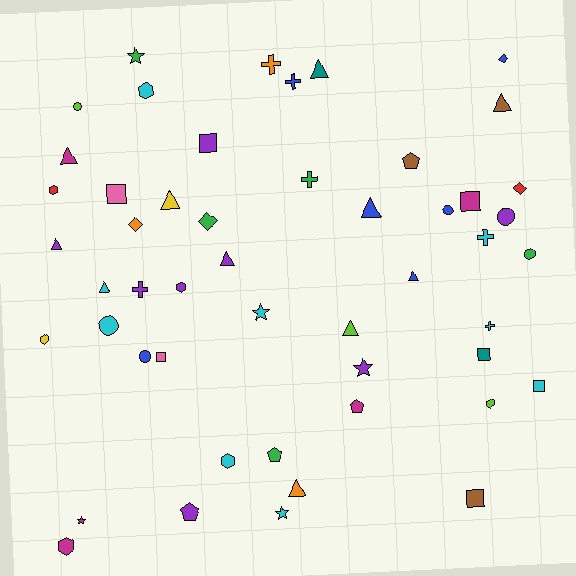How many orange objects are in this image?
There are 3 orange objects.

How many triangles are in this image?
There are 11 triangles.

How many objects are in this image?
There are 50 objects.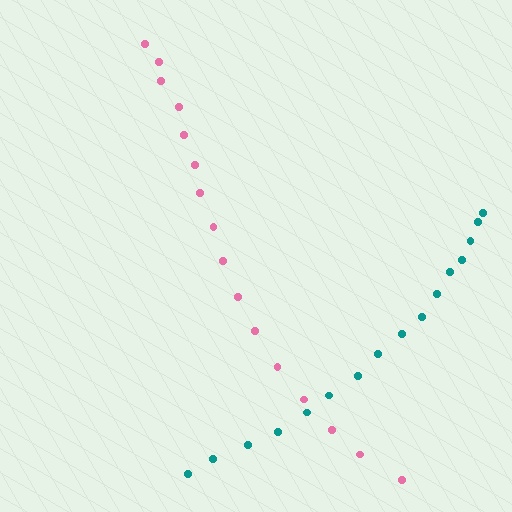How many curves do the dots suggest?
There are 2 distinct paths.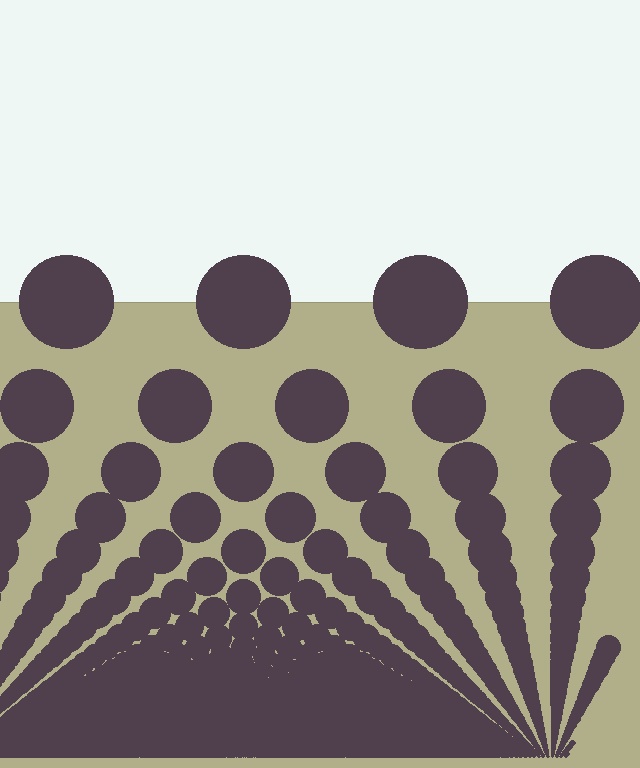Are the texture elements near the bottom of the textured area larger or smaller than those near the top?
Smaller. The gradient is inverted — elements near the bottom are smaller and denser.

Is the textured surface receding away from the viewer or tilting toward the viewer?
The surface appears to tilt toward the viewer. Texture elements get larger and sparser toward the top.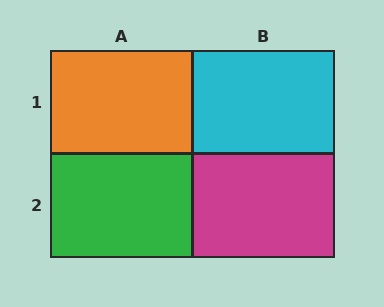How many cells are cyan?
1 cell is cyan.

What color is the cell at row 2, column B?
Magenta.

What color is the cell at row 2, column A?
Green.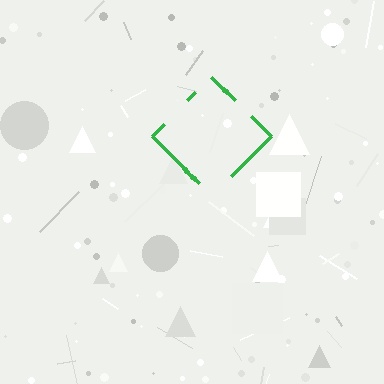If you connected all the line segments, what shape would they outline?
They would outline a diamond.